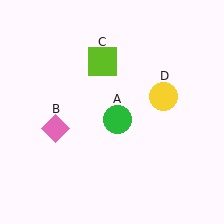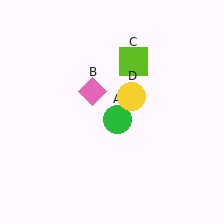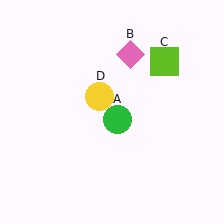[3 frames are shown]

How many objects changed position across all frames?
3 objects changed position: pink diamond (object B), lime square (object C), yellow circle (object D).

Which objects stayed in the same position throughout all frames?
Green circle (object A) remained stationary.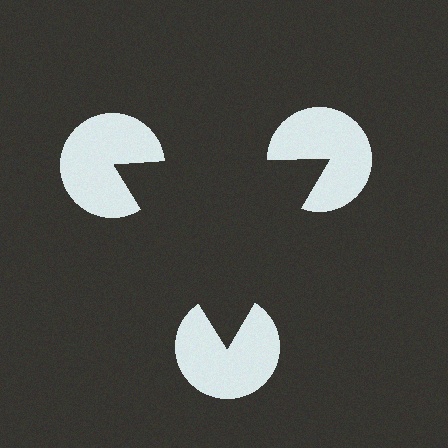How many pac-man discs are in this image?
There are 3 — one at each vertex of the illusory triangle.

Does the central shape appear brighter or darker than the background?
It typically appears slightly darker than the background, even though no actual brightness change is drawn.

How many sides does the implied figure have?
3 sides.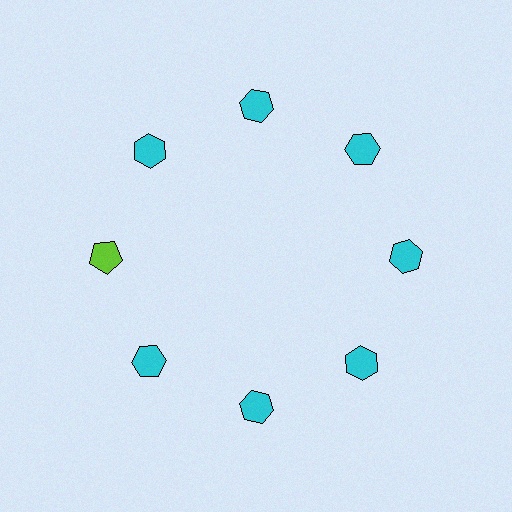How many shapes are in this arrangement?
There are 8 shapes arranged in a ring pattern.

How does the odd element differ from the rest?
It differs in both color (lime instead of cyan) and shape (pentagon instead of hexagon).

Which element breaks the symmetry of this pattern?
The lime pentagon at roughly the 9 o'clock position breaks the symmetry. All other shapes are cyan hexagons.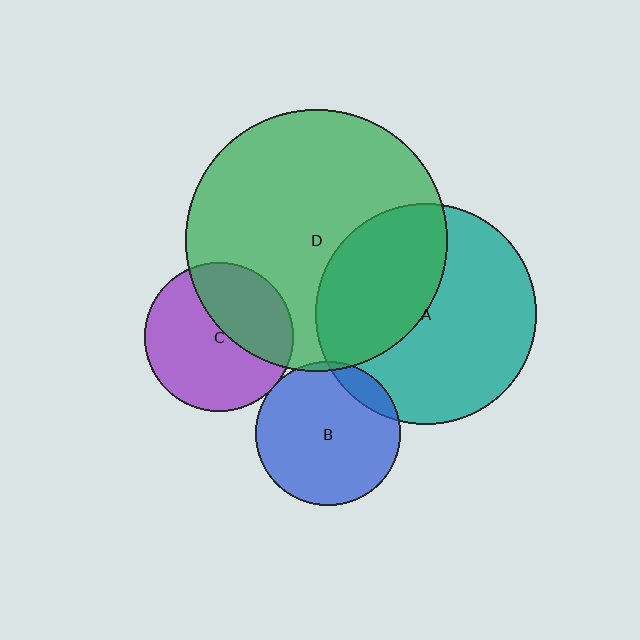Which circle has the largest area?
Circle D (green).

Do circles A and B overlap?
Yes.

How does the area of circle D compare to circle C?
Approximately 3.1 times.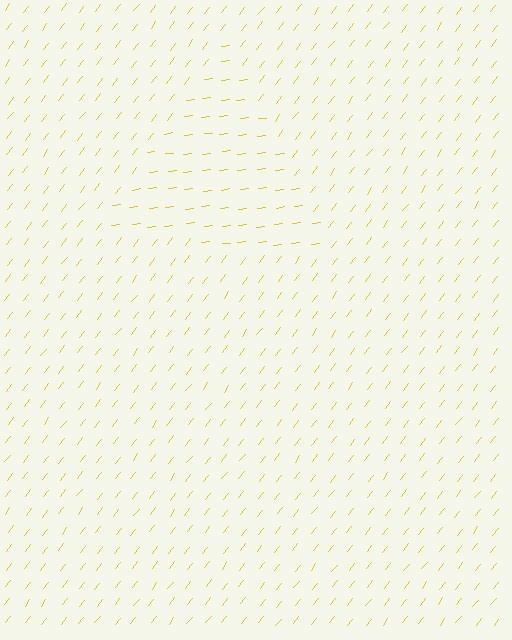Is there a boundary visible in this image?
Yes, there is a texture boundary formed by a change in line orientation.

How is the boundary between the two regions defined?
The boundary is defined purely by a change in line orientation (approximately 45 degrees difference). All lines are the same color and thickness.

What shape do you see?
I see a triangle.